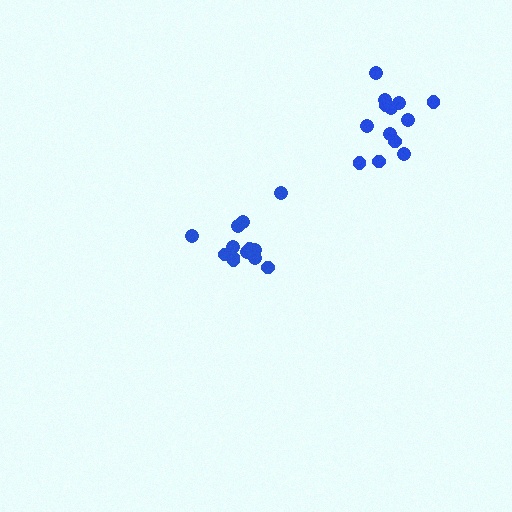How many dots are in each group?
Group 1: 13 dots, Group 2: 13 dots (26 total).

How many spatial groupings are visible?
There are 2 spatial groupings.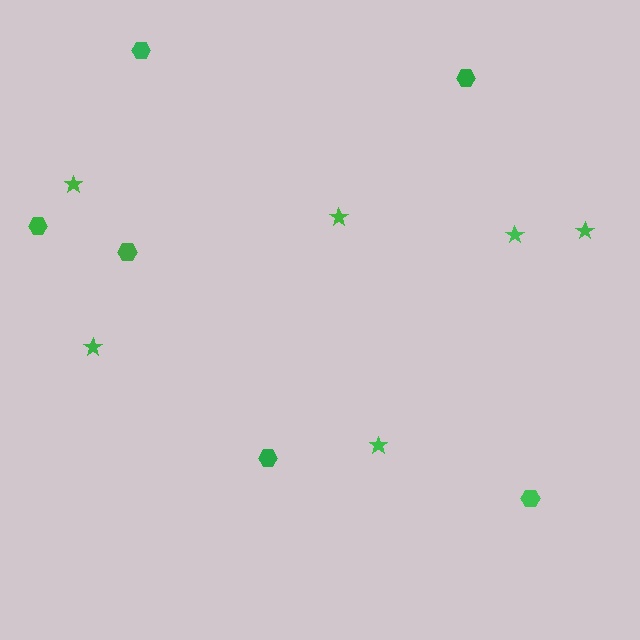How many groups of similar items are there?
There are 2 groups: one group of hexagons (6) and one group of stars (6).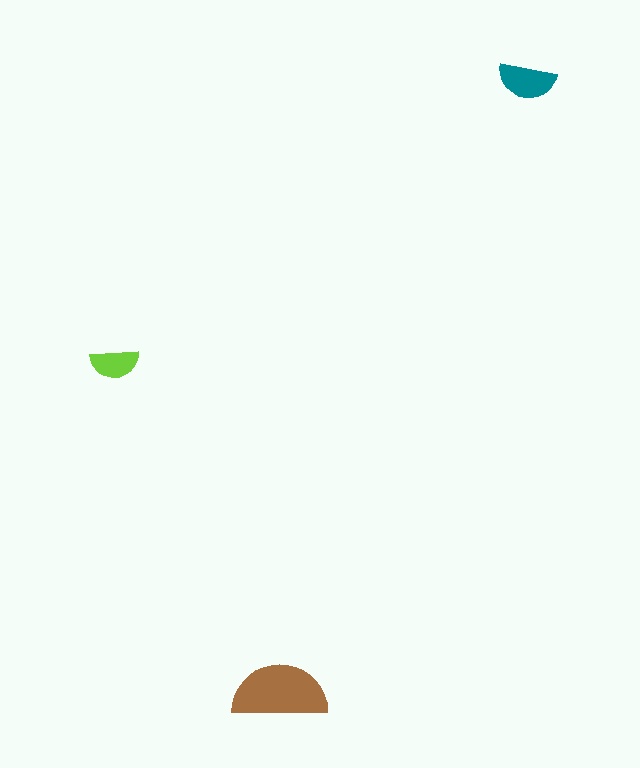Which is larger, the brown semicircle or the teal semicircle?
The brown one.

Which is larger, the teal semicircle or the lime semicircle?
The teal one.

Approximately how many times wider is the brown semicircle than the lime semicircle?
About 2 times wider.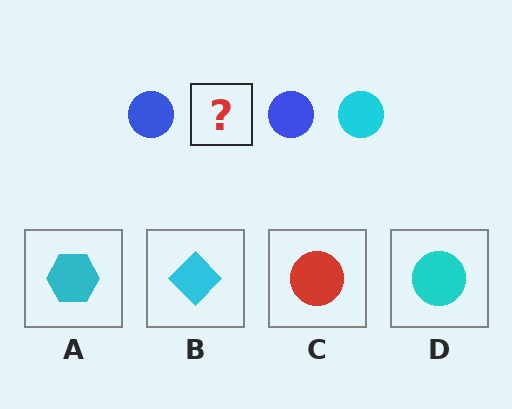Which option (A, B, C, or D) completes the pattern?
D.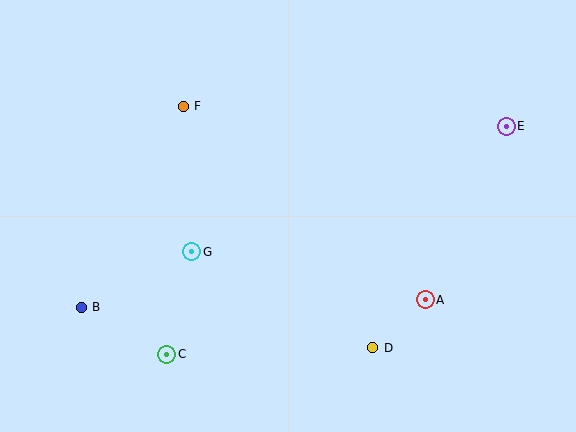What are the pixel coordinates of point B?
Point B is at (81, 307).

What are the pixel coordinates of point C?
Point C is at (167, 354).